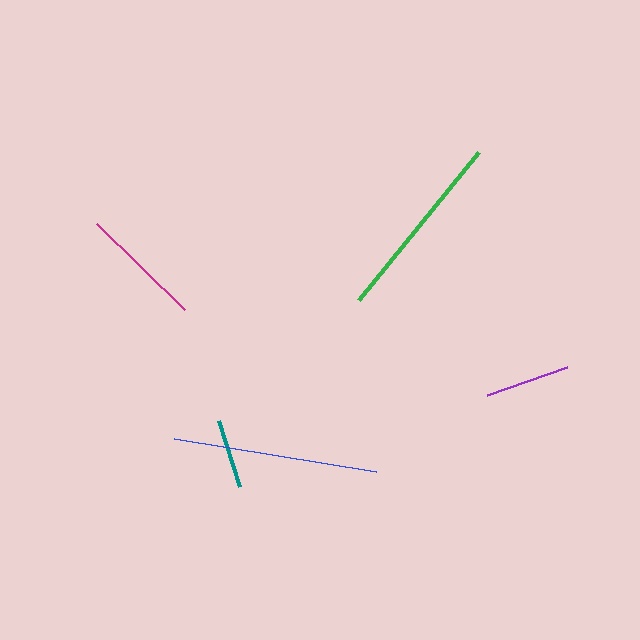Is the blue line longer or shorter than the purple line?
The blue line is longer than the purple line.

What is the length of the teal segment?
The teal segment is approximately 69 pixels long.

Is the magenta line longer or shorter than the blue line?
The blue line is longer than the magenta line.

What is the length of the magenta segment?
The magenta segment is approximately 123 pixels long.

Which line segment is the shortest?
The teal line is the shortest at approximately 69 pixels.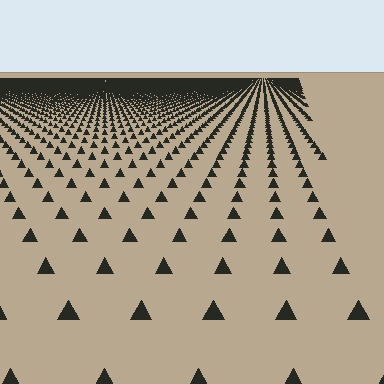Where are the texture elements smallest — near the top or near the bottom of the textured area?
Near the top.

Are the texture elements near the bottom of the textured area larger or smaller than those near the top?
Larger. Near the bottom, elements are closer to the viewer and appear at a bigger on-screen size.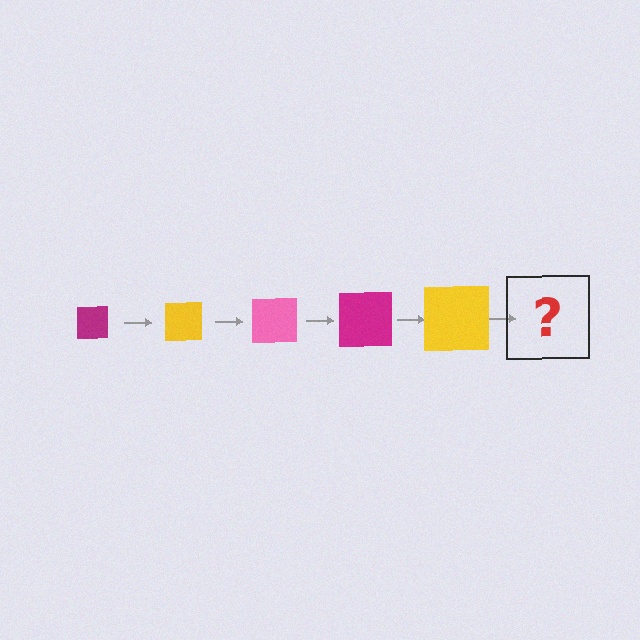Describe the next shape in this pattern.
It should be a pink square, larger than the previous one.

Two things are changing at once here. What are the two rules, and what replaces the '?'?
The two rules are that the square grows larger each step and the color cycles through magenta, yellow, and pink. The '?' should be a pink square, larger than the previous one.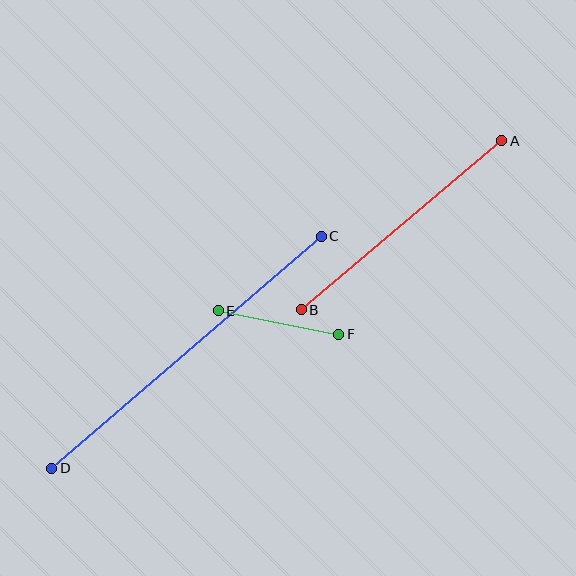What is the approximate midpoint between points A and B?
The midpoint is at approximately (401, 225) pixels.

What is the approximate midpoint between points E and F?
The midpoint is at approximately (278, 322) pixels.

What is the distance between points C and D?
The distance is approximately 355 pixels.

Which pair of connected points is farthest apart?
Points C and D are farthest apart.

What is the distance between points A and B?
The distance is approximately 263 pixels.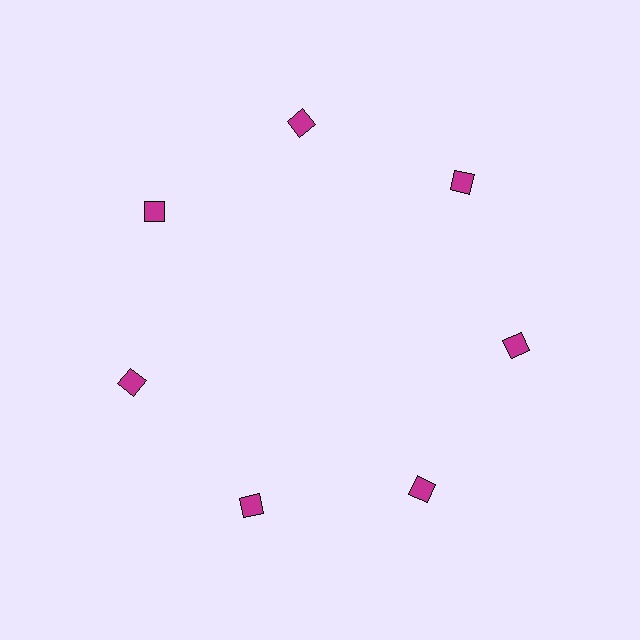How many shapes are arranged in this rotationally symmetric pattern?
There are 7 shapes, arranged in 7 groups of 1.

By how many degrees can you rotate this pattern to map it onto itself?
The pattern maps onto itself every 51 degrees of rotation.